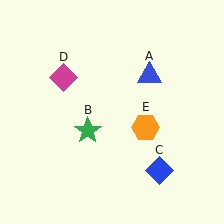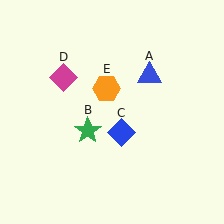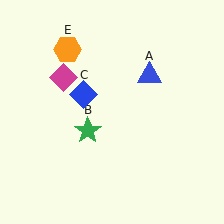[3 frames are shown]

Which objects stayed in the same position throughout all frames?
Blue triangle (object A) and green star (object B) and magenta diamond (object D) remained stationary.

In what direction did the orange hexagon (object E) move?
The orange hexagon (object E) moved up and to the left.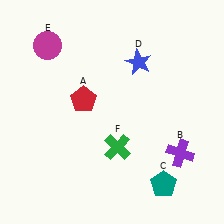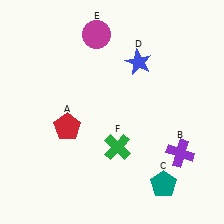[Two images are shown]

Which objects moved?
The objects that moved are: the red pentagon (A), the magenta circle (E).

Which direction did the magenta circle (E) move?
The magenta circle (E) moved right.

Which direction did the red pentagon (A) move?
The red pentagon (A) moved down.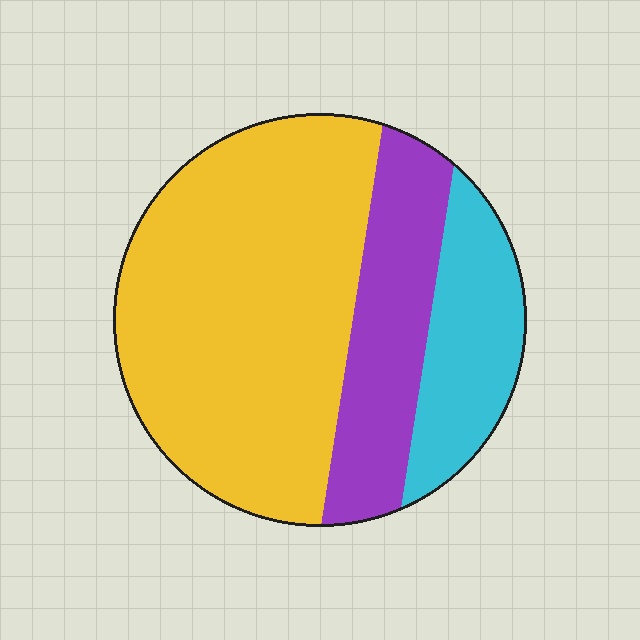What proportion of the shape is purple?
Purple covers roughly 20% of the shape.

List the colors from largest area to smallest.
From largest to smallest: yellow, purple, cyan.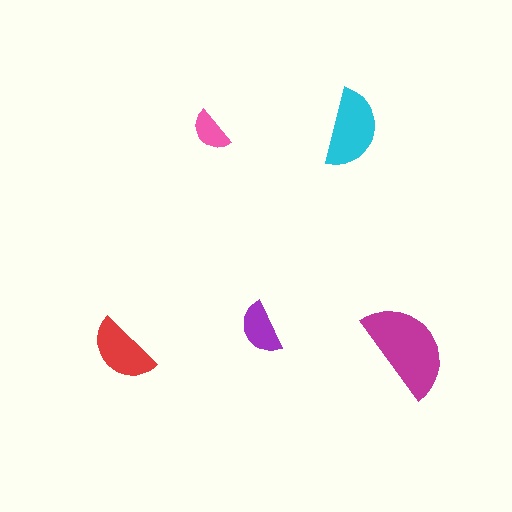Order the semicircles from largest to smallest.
the magenta one, the cyan one, the red one, the purple one, the pink one.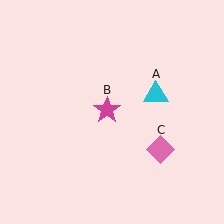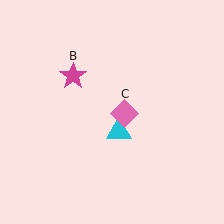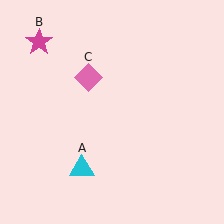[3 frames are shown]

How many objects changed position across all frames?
3 objects changed position: cyan triangle (object A), magenta star (object B), pink diamond (object C).